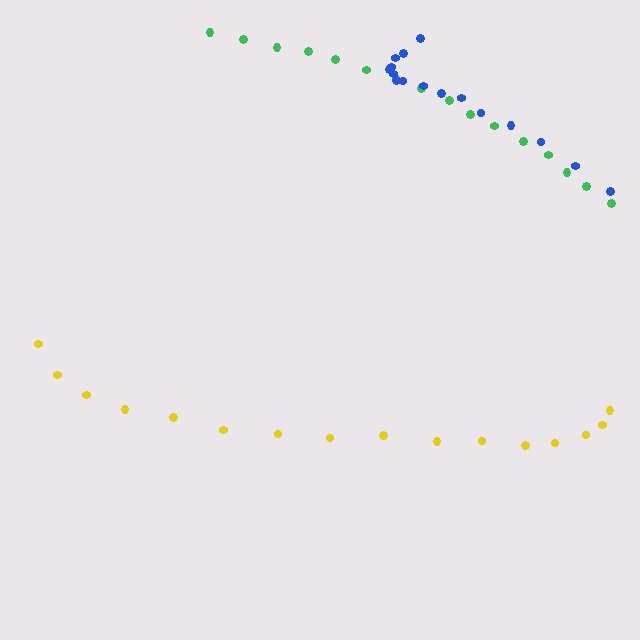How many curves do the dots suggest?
There are 3 distinct paths.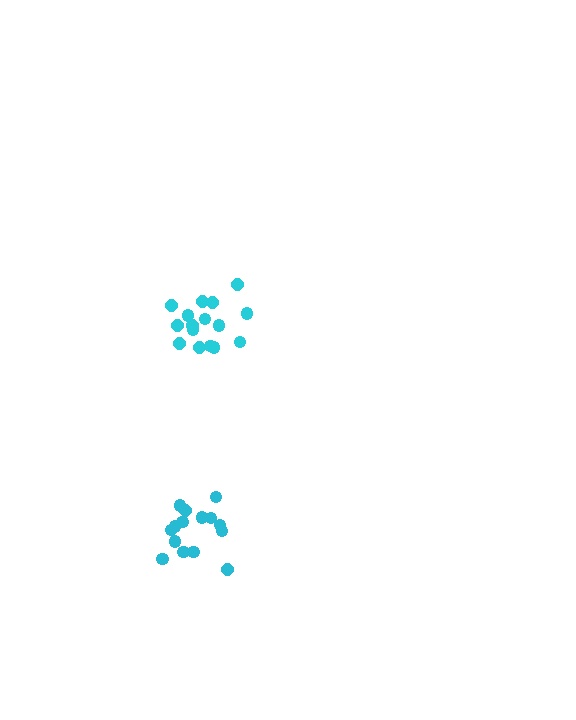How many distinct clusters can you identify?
There are 2 distinct clusters.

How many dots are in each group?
Group 1: 16 dots, Group 2: 15 dots (31 total).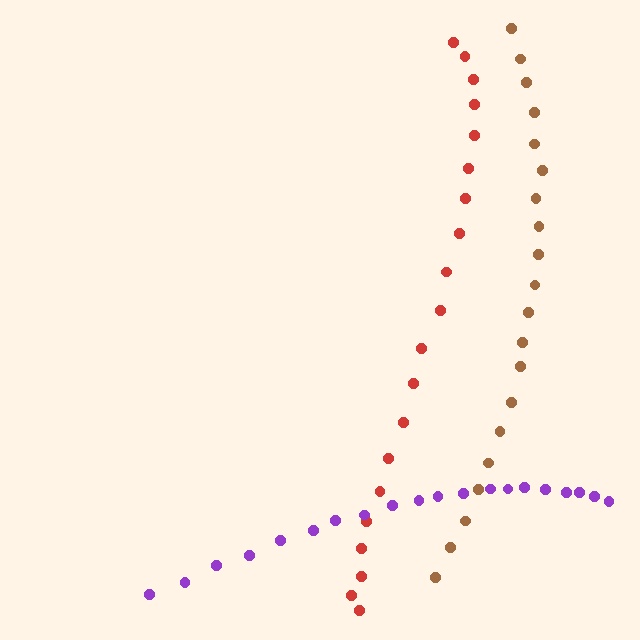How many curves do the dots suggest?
There are 3 distinct paths.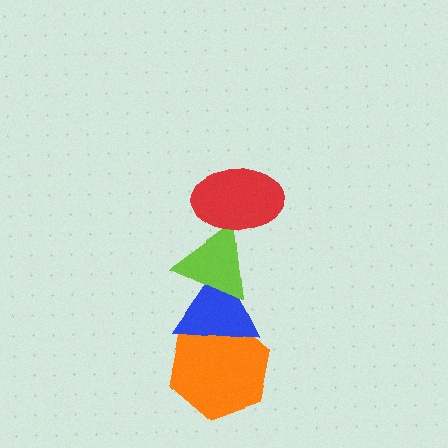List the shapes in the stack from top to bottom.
From top to bottom: the red ellipse, the lime triangle, the blue triangle, the orange hexagon.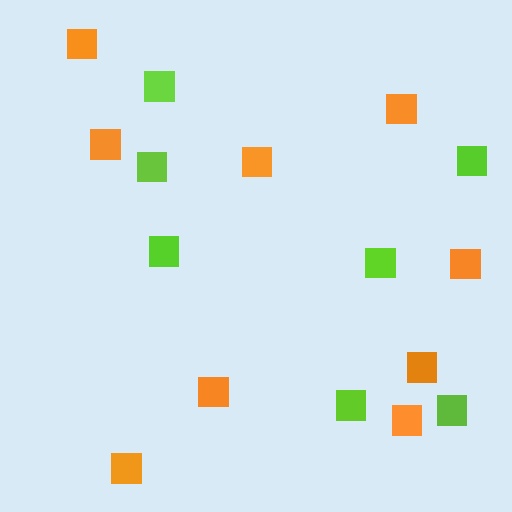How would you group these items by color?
There are 2 groups: one group of orange squares (9) and one group of lime squares (7).